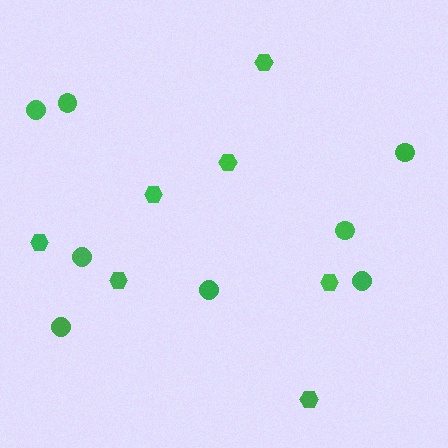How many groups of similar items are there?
There are 2 groups: one group of circles (8) and one group of hexagons (7).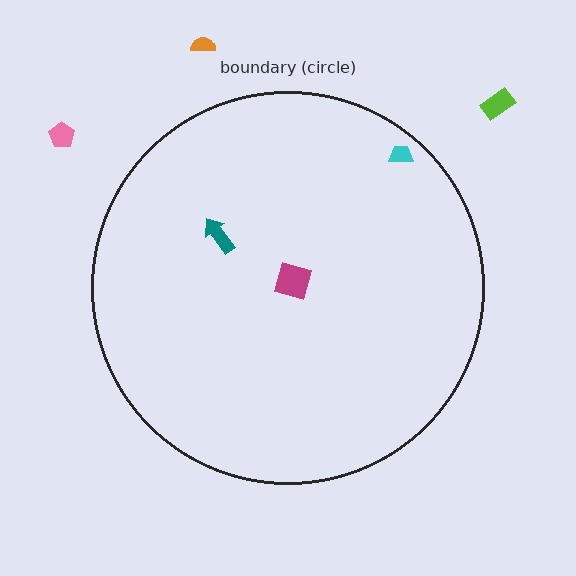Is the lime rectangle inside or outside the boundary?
Outside.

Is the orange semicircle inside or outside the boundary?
Outside.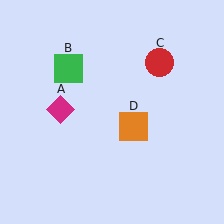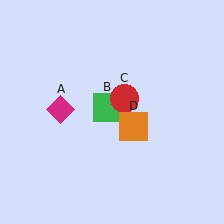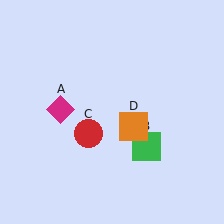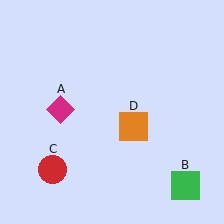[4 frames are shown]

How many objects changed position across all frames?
2 objects changed position: green square (object B), red circle (object C).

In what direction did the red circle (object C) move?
The red circle (object C) moved down and to the left.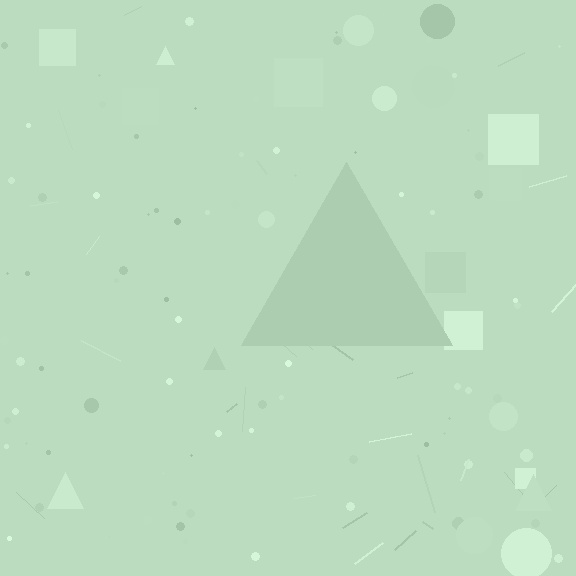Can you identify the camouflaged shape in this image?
The camouflaged shape is a triangle.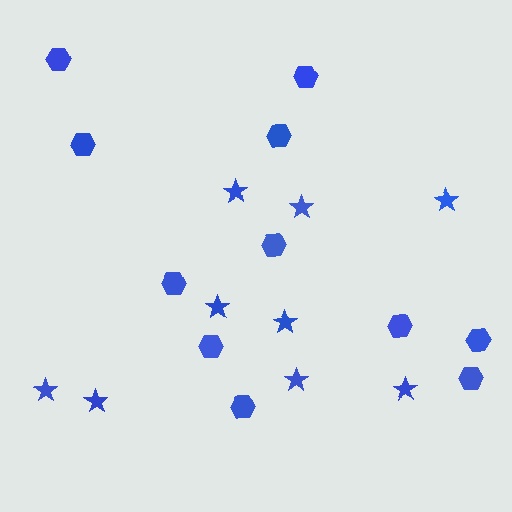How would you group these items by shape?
There are 2 groups: one group of stars (9) and one group of hexagons (11).